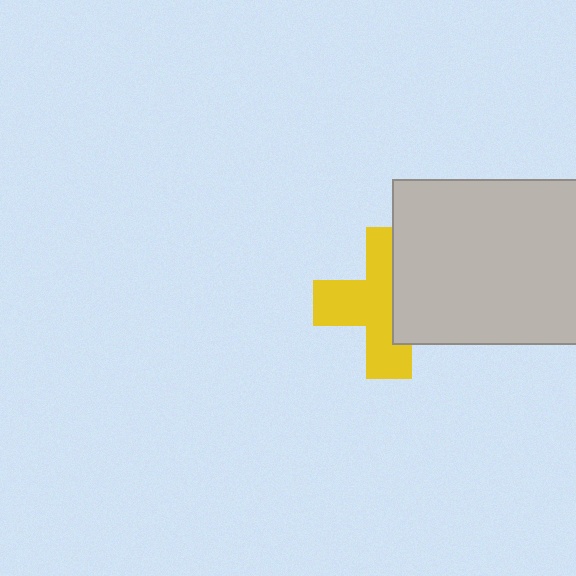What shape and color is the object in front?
The object in front is a light gray rectangle.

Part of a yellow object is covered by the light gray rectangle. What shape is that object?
It is a cross.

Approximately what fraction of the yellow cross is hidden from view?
Roughly 41% of the yellow cross is hidden behind the light gray rectangle.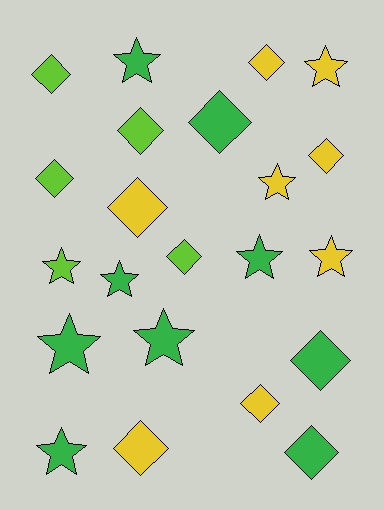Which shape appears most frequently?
Diamond, with 12 objects.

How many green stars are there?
There are 6 green stars.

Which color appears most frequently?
Green, with 9 objects.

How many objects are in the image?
There are 22 objects.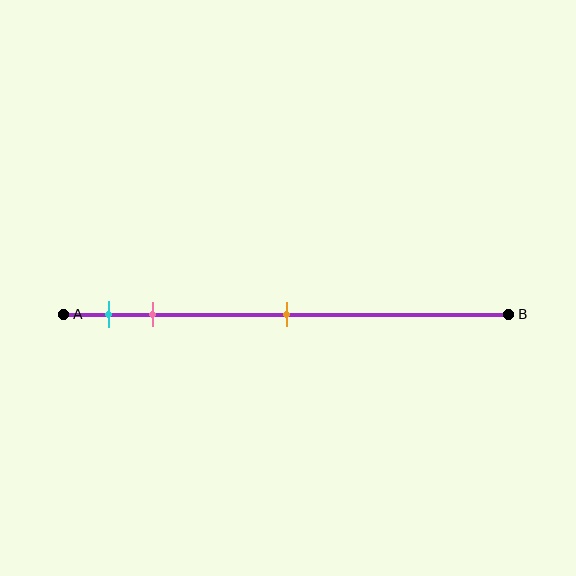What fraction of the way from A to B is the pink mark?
The pink mark is approximately 20% (0.2) of the way from A to B.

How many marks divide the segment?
There are 3 marks dividing the segment.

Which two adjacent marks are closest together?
The cyan and pink marks are the closest adjacent pair.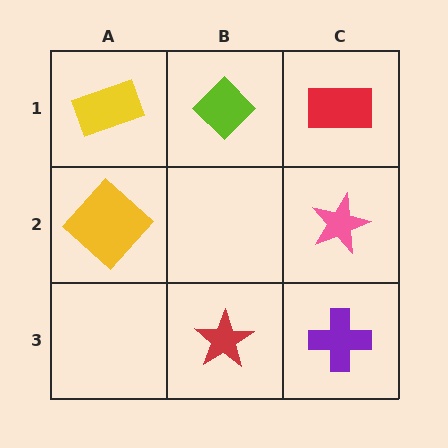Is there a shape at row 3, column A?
No, that cell is empty.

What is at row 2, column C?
A pink star.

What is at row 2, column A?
A yellow diamond.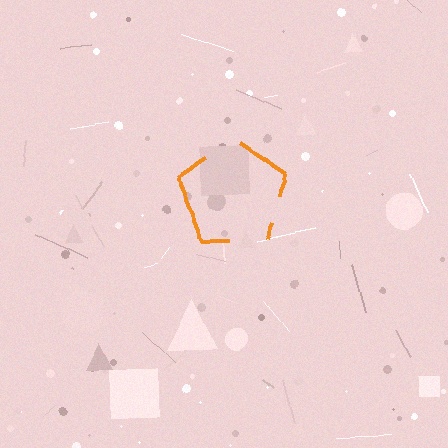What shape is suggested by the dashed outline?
The dashed outline suggests a pentagon.